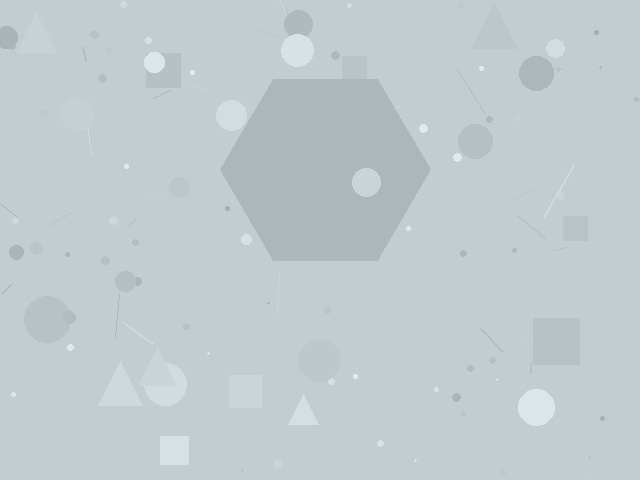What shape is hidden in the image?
A hexagon is hidden in the image.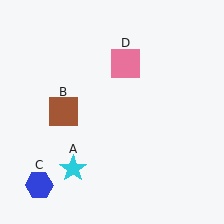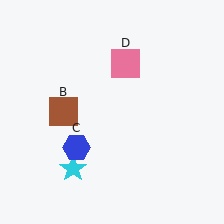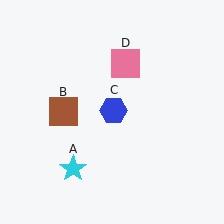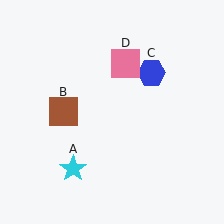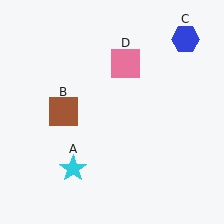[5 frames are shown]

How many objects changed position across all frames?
1 object changed position: blue hexagon (object C).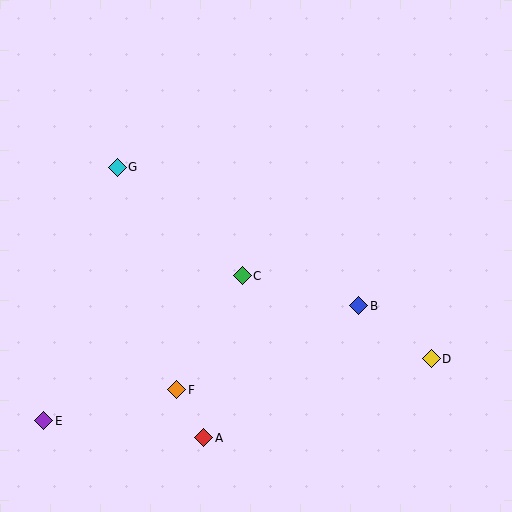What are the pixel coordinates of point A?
Point A is at (204, 438).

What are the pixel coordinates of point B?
Point B is at (358, 306).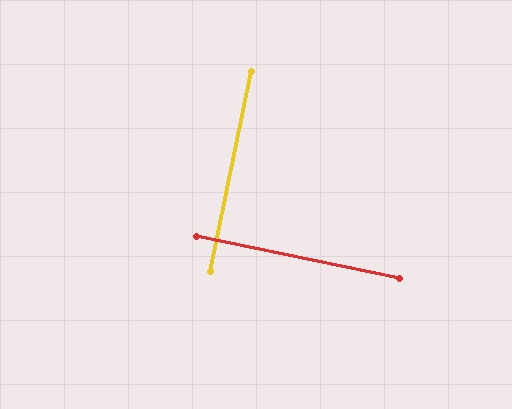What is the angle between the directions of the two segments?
Approximately 90 degrees.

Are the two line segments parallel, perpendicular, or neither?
Perpendicular — they meet at approximately 90°.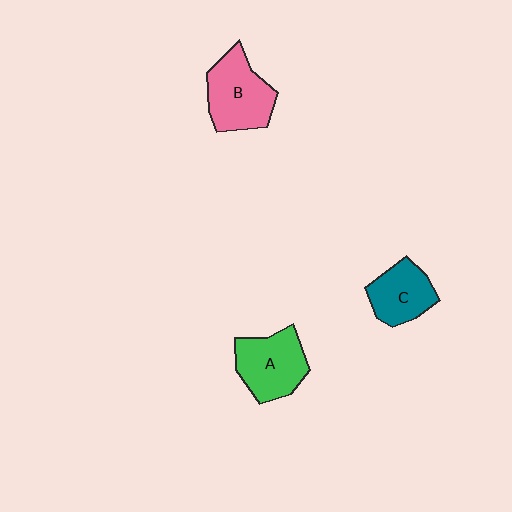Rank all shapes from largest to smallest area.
From largest to smallest: B (pink), A (green), C (teal).